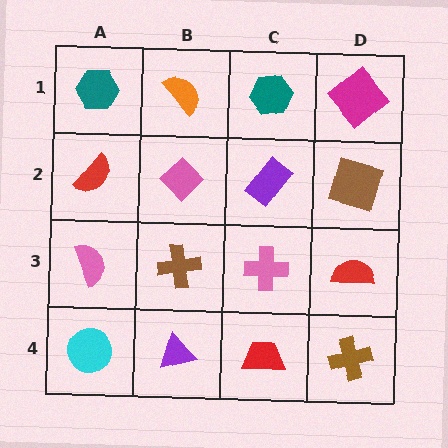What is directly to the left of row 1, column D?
A teal hexagon.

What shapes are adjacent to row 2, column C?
A teal hexagon (row 1, column C), a pink cross (row 3, column C), a pink diamond (row 2, column B), a brown square (row 2, column D).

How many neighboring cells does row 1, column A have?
2.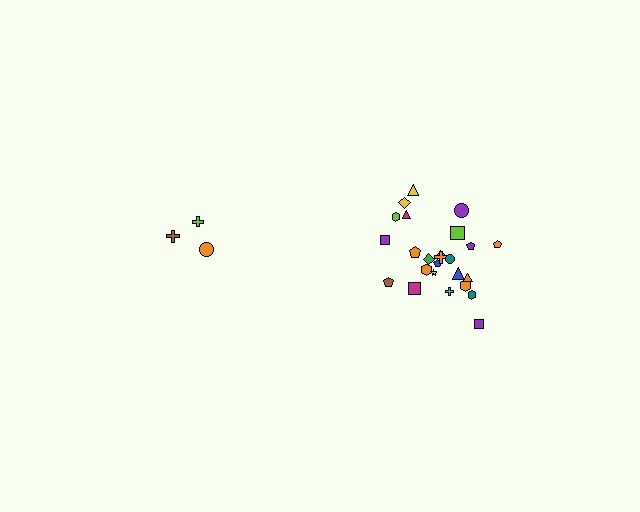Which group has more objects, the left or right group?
The right group.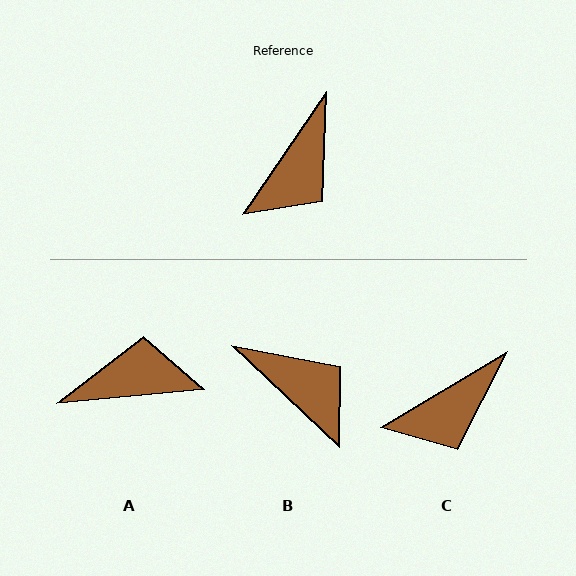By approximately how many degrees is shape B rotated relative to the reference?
Approximately 81 degrees counter-clockwise.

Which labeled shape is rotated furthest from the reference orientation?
A, about 130 degrees away.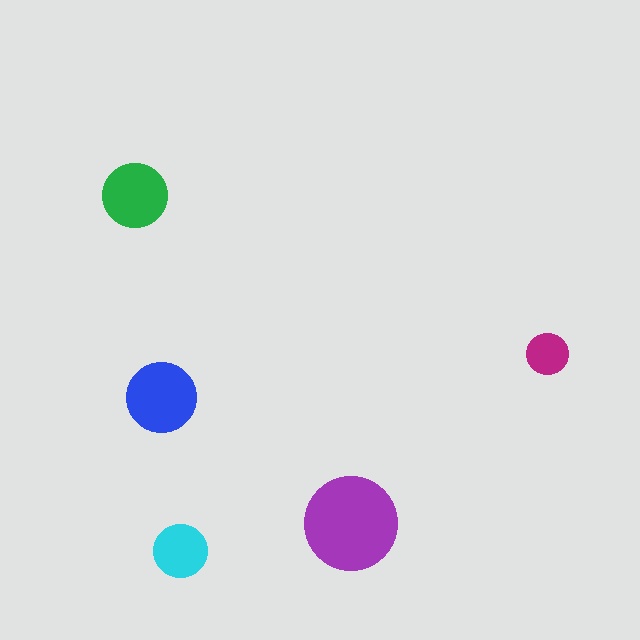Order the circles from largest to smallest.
the purple one, the blue one, the green one, the cyan one, the magenta one.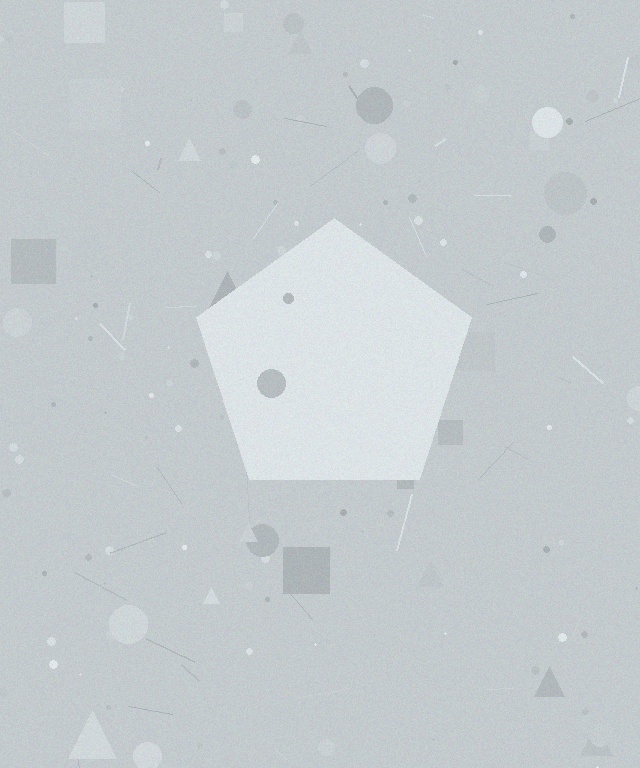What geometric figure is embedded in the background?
A pentagon is embedded in the background.